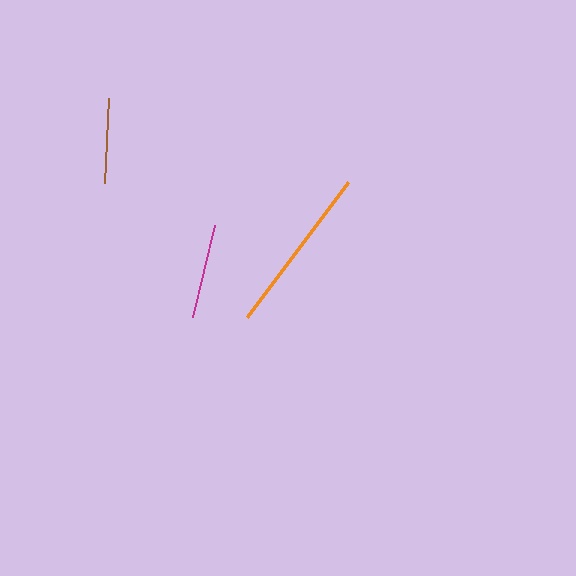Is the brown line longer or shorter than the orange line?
The orange line is longer than the brown line.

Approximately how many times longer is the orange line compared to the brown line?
The orange line is approximately 2.0 times the length of the brown line.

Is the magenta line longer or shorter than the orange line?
The orange line is longer than the magenta line.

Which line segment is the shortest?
The brown line is the shortest at approximately 85 pixels.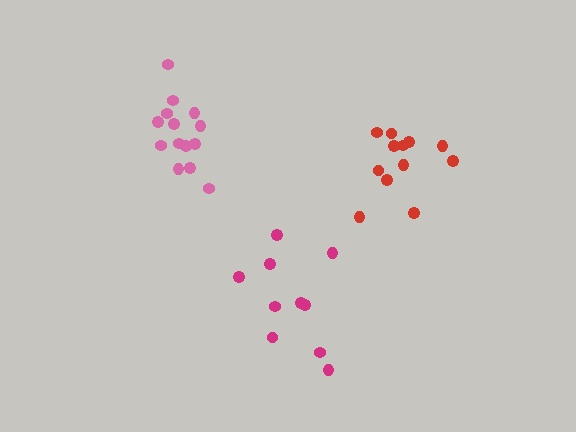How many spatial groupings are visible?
There are 3 spatial groupings.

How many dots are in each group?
Group 1: 14 dots, Group 2: 12 dots, Group 3: 10 dots (36 total).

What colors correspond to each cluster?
The clusters are colored: pink, red, magenta.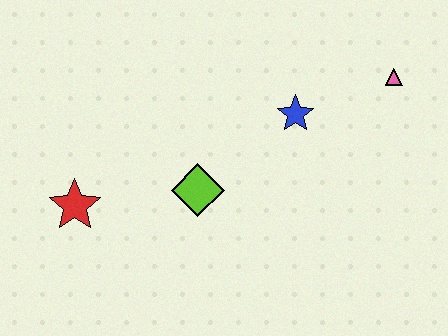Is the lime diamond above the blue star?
No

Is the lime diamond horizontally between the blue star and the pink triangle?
No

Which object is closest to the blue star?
The pink triangle is closest to the blue star.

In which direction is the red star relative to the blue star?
The red star is to the left of the blue star.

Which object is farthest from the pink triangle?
The red star is farthest from the pink triangle.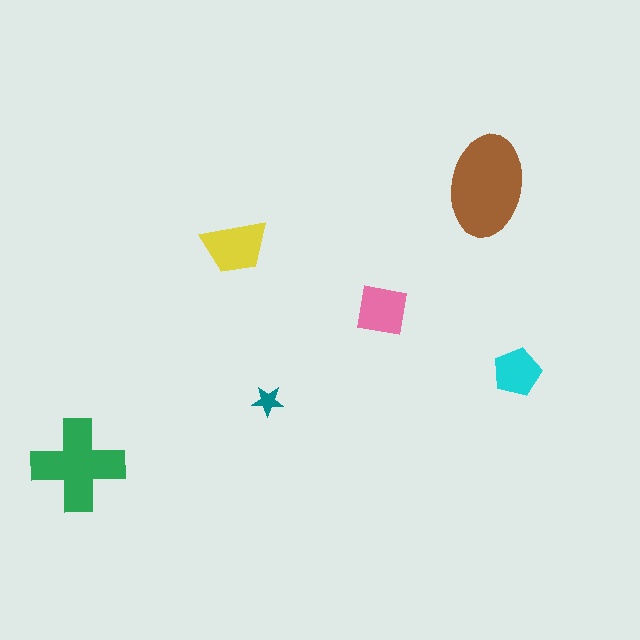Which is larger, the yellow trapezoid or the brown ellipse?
The brown ellipse.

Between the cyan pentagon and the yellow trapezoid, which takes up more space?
The yellow trapezoid.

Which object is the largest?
The brown ellipse.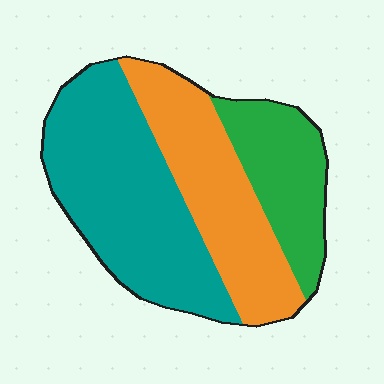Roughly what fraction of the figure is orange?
Orange takes up about one third (1/3) of the figure.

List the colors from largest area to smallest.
From largest to smallest: teal, orange, green.